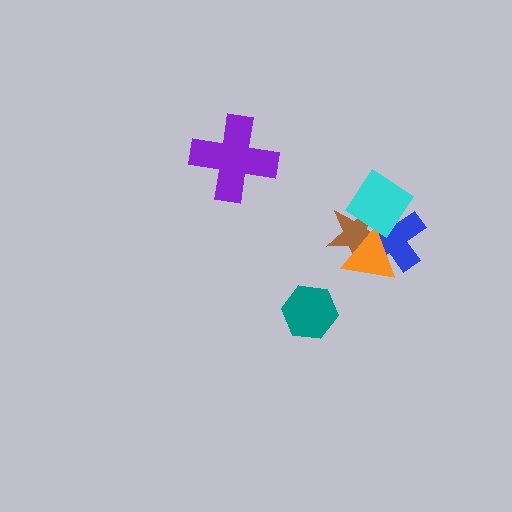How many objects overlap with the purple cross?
0 objects overlap with the purple cross.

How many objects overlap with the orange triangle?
3 objects overlap with the orange triangle.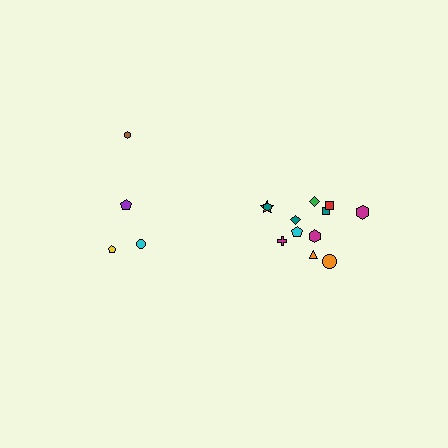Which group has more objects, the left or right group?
The right group.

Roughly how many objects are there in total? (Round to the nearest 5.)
Roughly 15 objects in total.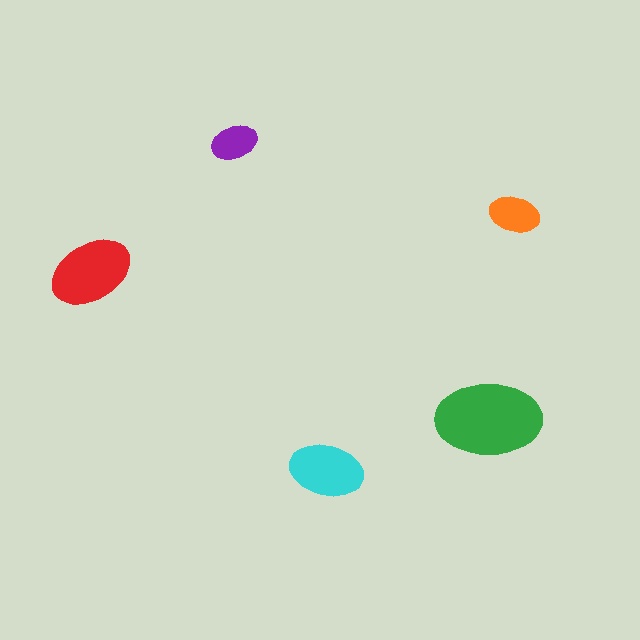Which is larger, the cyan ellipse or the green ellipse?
The green one.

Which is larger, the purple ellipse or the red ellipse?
The red one.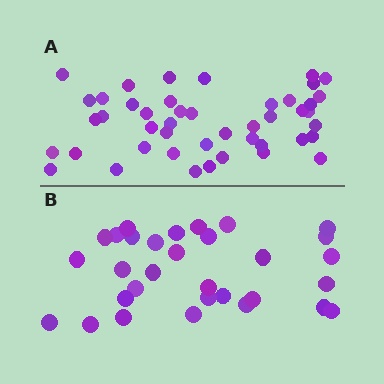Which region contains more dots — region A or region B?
Region A (the top region) has more dots.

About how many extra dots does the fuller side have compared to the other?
Region A has approximately 15 more dots than region B.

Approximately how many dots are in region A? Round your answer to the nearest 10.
About 40 dots. (The exact count is 45, which rounds to 40.)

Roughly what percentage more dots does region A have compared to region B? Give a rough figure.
About 45% more.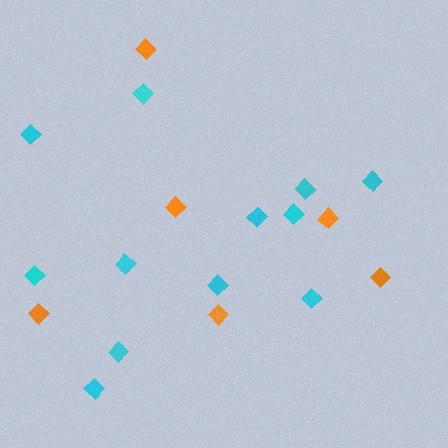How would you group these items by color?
There are 2 groups: one group of orange diamonds (6) and one group of cyan diamonds (12).